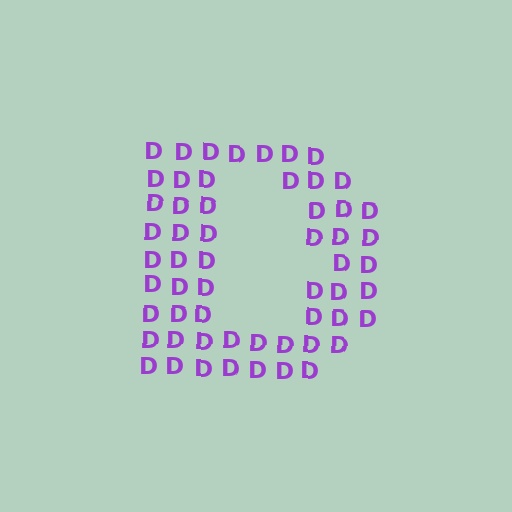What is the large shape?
The large shape is the letter D.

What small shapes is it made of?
It is made of small letter D's.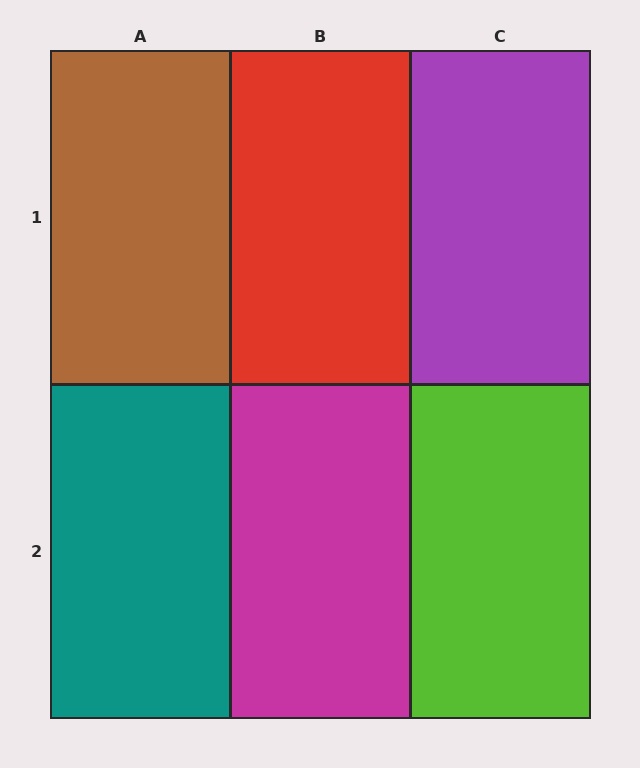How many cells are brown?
1 cell is brown.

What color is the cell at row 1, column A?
Brown.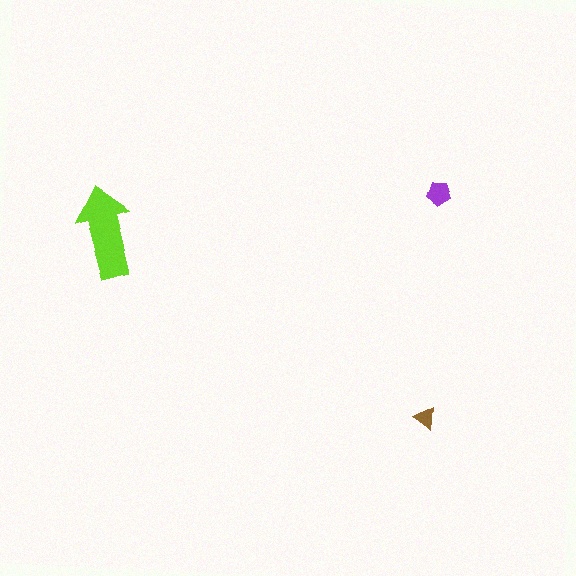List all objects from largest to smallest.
The lime arrow, the purple pentagon, the brown triangle.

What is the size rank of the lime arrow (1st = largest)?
1st.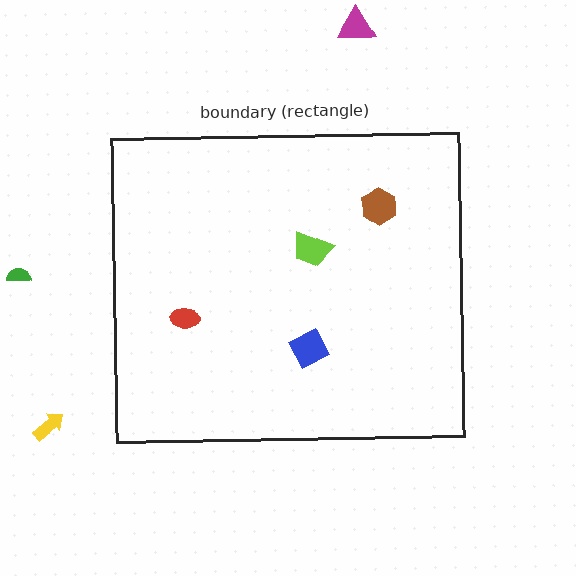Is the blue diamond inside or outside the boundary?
Inside.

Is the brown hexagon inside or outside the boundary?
Inside.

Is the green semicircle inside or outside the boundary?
Outside.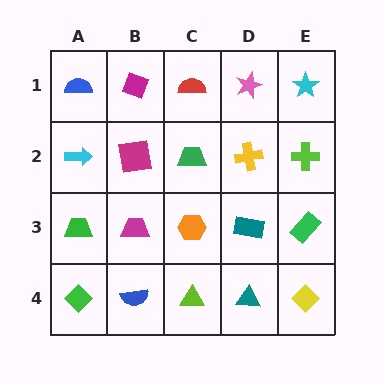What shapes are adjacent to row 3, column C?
A green trapezoid (row 2, column C), a lime triangle (row 4, column C), a magenta trapezoid (row 3, column B), a teal rectangle (row 3, column D).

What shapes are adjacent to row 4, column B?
A magenta trapezoid (row 3, column B), a green diamond (row 4, column A), a lime triangle (row 4, column C).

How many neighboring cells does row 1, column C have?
3.